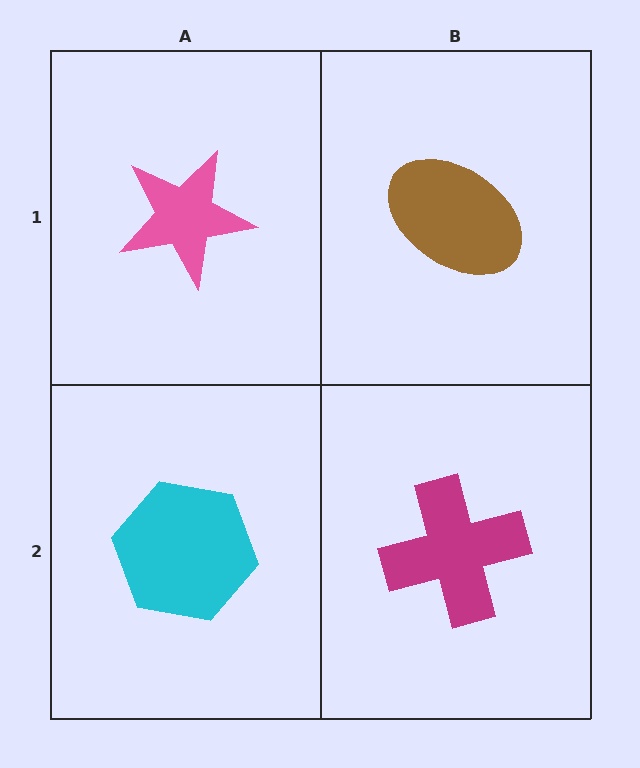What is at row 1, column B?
A brown ellipse.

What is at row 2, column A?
A cyan hexagon.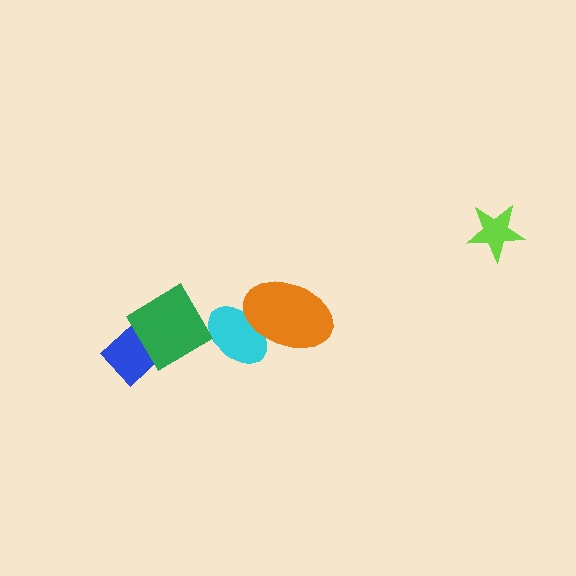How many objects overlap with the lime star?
0 objects overlap with the lime star.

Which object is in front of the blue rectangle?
The green diamond is in front of the blue rectangle.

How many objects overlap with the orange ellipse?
1 object overlaps with the orange ellipse.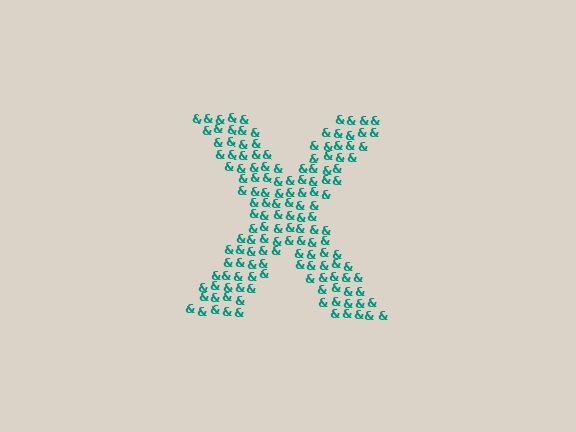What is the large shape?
The large shape is the letter X.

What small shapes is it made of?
It is made of small ampersands.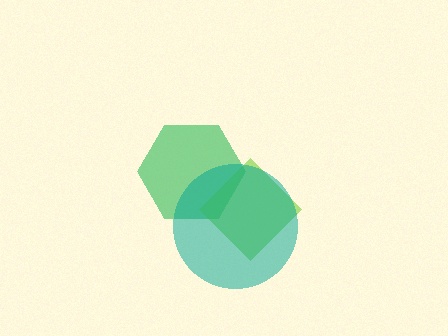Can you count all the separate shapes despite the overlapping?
Yes, there are 3 separate shapes.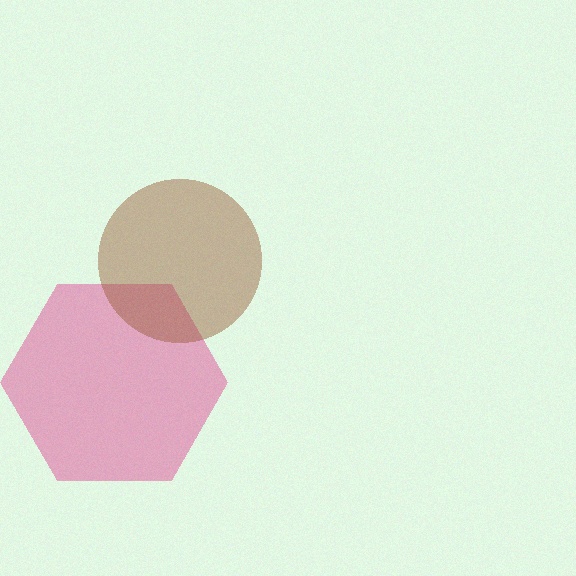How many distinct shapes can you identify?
There are 2 distinct shapes: a pink hexagon, a brown circle.